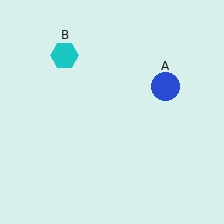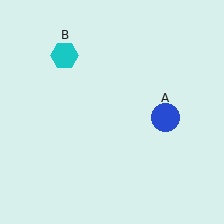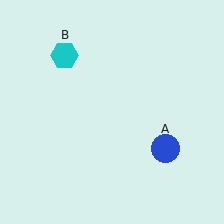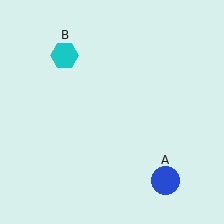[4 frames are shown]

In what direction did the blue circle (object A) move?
The blue circle (object A) moved down.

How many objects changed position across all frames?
1 object changed position: blue circle (object A).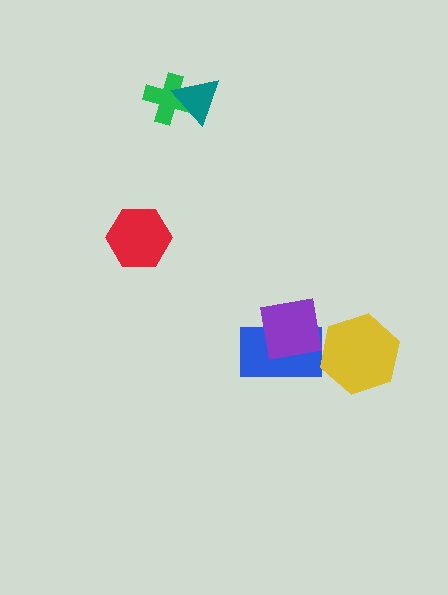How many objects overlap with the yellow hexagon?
0 objects overlap with the yellow hexagon.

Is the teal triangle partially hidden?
No, no other shape covers it.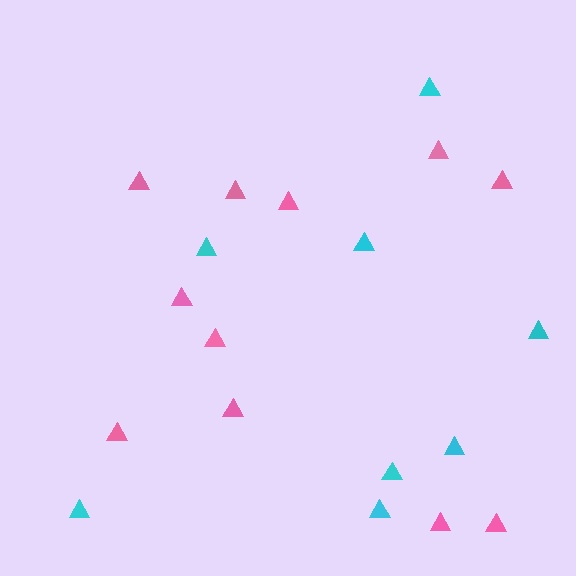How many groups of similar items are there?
There are 2 groups: one group of pink triangles (11) and one group of cyan triangles (8).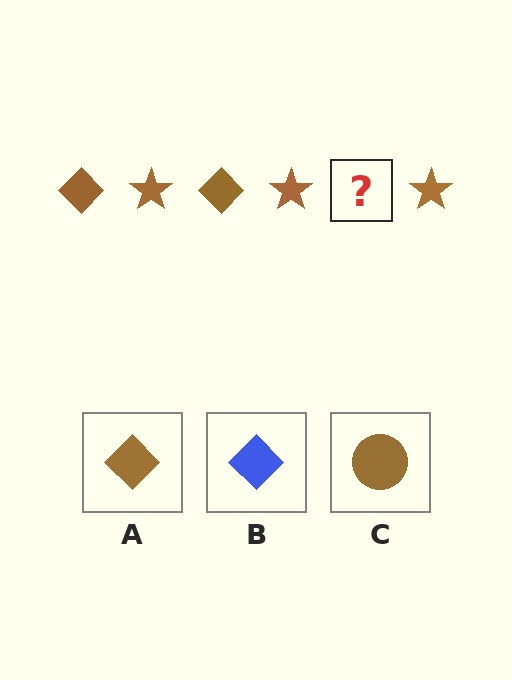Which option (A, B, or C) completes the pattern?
A.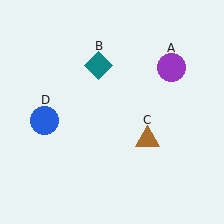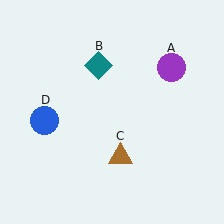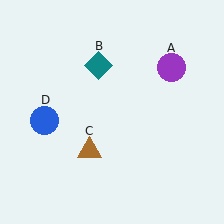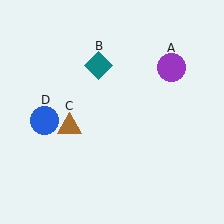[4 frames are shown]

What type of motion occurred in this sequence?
The brown triangle (object C) rotated clockwise around the center of the scene.